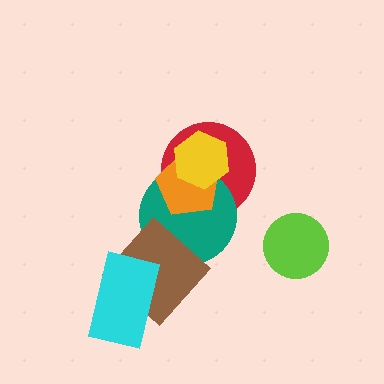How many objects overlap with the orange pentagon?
3 objects overlap with the orange pentagon.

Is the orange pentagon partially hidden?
Yes, it is partially covered by another shape.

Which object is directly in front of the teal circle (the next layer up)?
The orange pentagon is directly in front of the teal circle.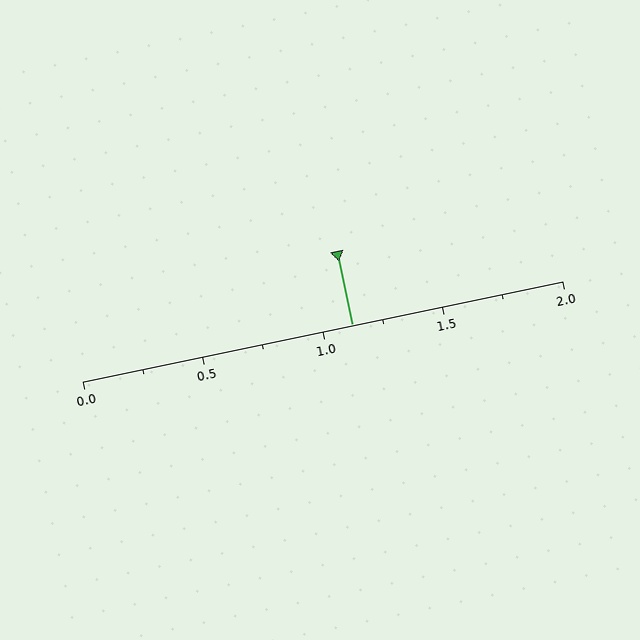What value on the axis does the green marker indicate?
The marker indicates approximately 1.12.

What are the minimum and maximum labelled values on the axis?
The axis runs from 0.0 to 2.0.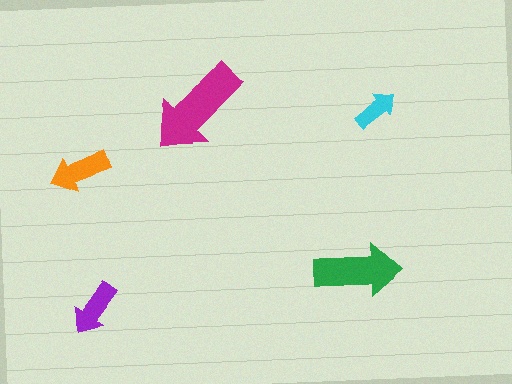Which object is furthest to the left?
The orange arrow is leftmost.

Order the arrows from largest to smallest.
the magenta one, the green one, the orange one, the purple one, the cyan one.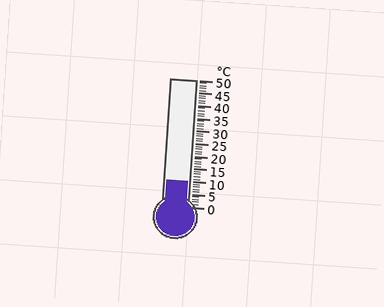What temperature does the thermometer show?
The thermometer shows approximately 10°C.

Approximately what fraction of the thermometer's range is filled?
The thermometer is filled to approximately 20% of its range.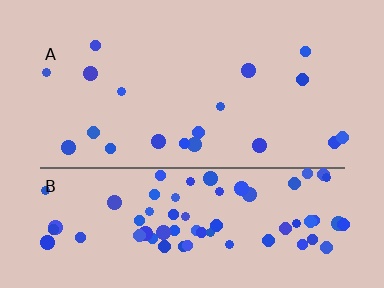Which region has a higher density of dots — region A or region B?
B (the bottom).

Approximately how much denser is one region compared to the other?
Approximately 4.1× — region B over region A.